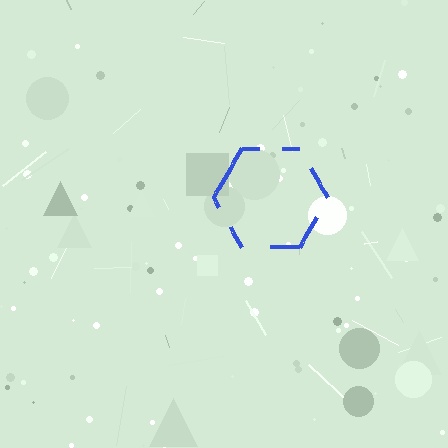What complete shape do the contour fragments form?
The contour fragments form a hexagon.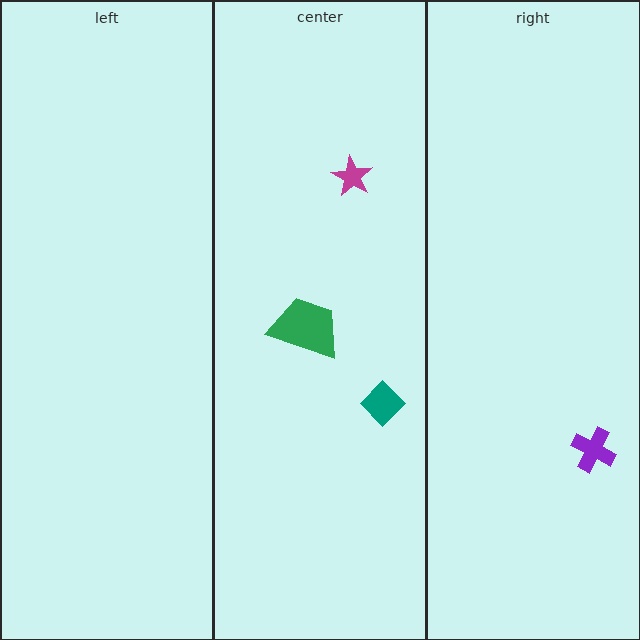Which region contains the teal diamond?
The center region.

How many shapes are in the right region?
1.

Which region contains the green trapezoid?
The center region.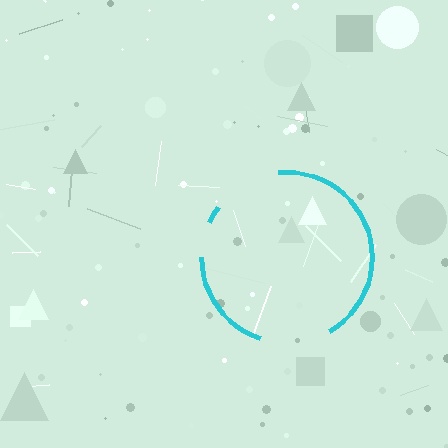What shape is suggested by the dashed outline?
The dashed outline suggests a circle.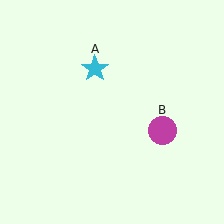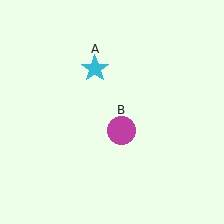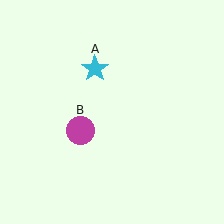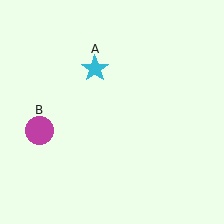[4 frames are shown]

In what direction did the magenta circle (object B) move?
The magenta circle (object B) moved left.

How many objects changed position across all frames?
1 object changed position: magenta circle (object B).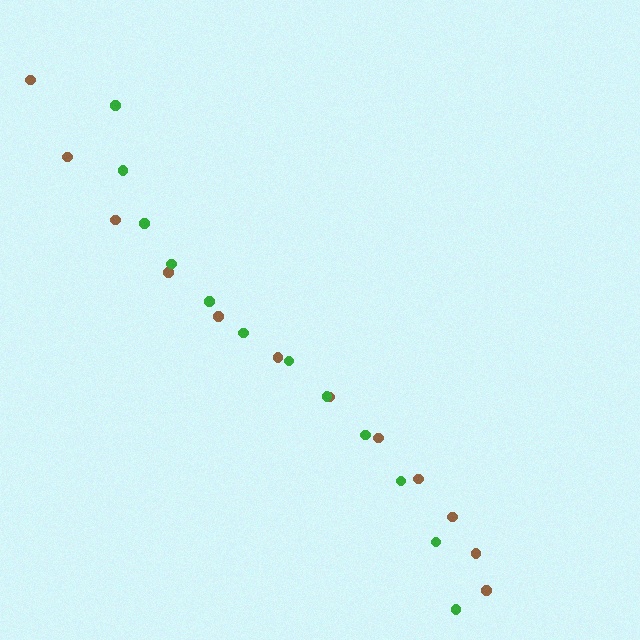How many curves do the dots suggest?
There are 2 distinct paths.